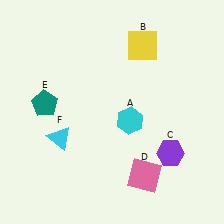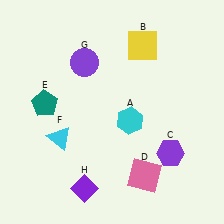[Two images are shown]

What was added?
A purple circle (G), a purple diamond (H) were added in Image 2.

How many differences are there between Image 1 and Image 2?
There are 2 differences between the two images.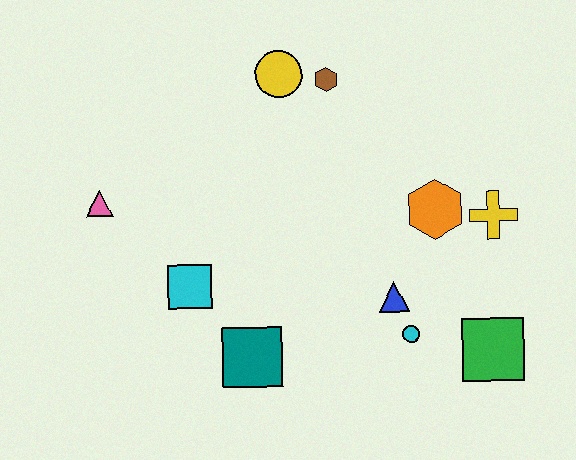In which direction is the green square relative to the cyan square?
The green square is to the right of the cyan square.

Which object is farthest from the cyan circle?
The pink triangle is farthest from the cyan circle.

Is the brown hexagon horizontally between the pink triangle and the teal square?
No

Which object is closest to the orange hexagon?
The yellow cross is closest to the orange hexagon.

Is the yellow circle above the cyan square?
Yes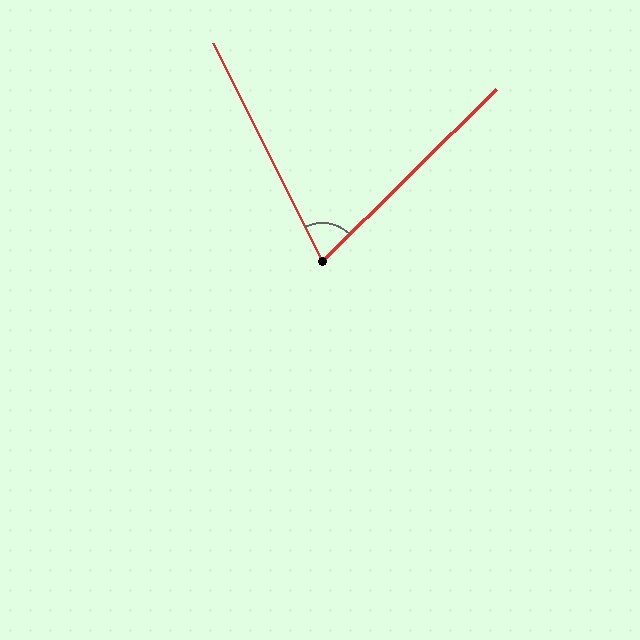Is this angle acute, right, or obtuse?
It is acute.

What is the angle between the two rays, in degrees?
Approximately 72 degrees.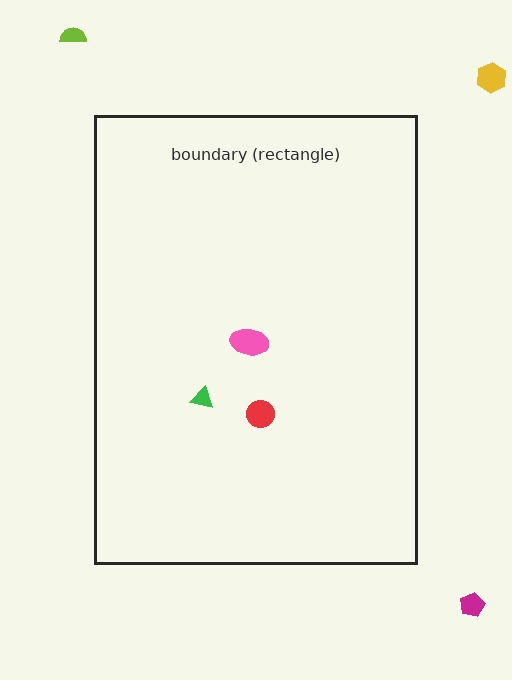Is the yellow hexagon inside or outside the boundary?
Outside.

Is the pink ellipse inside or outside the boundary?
Inside.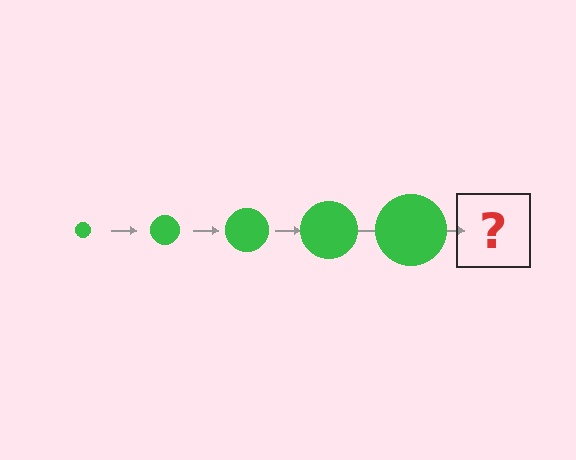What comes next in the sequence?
The next element should be a green circle, larger than the previous one.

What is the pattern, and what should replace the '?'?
The pattern is that the circle gets progressively larger each step. The '?' should be a green circle, larger than the previous one.